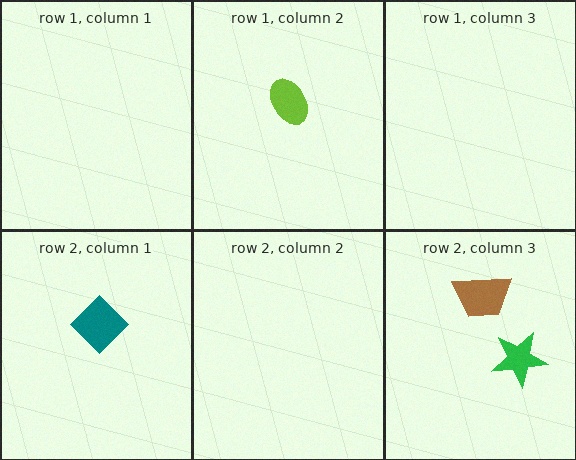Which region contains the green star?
The row 2, column 3 region.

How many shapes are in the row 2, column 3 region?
2.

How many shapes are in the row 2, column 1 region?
1.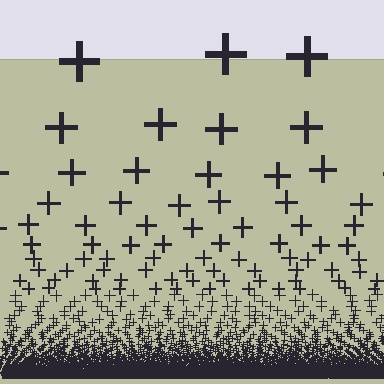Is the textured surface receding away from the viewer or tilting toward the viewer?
The surface appears to tilt toward the viewer. Texture elements get larger and sparser toward the top.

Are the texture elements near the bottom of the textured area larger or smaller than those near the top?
Smaller. The gradient is inverted — elements near the bottom are smaller and denser.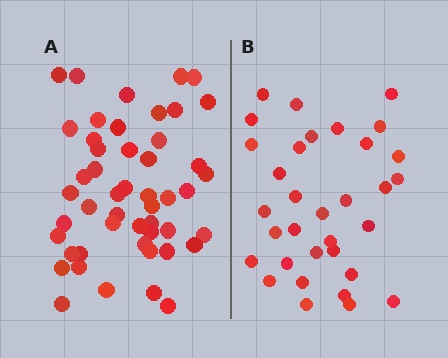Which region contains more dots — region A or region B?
Region A (the left region) has more dots.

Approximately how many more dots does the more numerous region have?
Region A has approximately 15 more dots than region B.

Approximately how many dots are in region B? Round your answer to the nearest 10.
About 30 dots. (The exact count is 33, which rounds to 30.)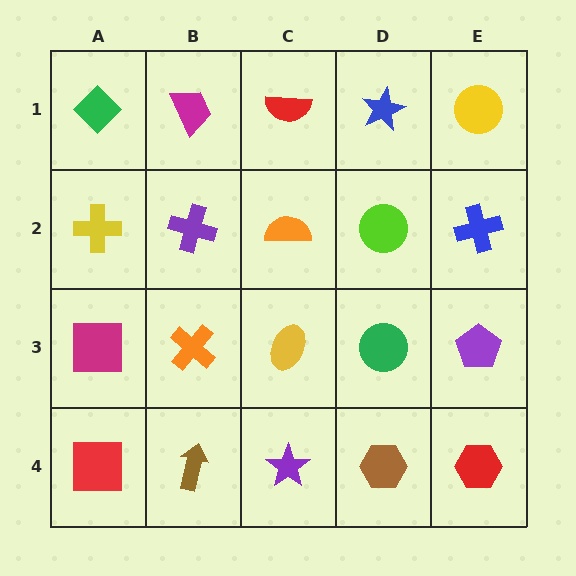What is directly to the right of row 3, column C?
A green circle.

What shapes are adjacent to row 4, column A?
A magenta square (row 3, column A), a brown arrow (row 4, column B).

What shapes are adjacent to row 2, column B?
A magenta trapezoid (row 1, column B), an orange cross (row 3, column B), a yellow cross (row 2, column A), an orange semicircle (row 2, column C).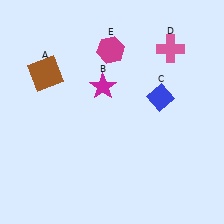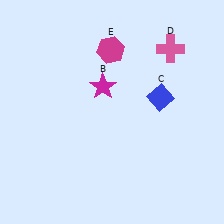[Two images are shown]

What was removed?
The brown square (A) was removed in Image 2.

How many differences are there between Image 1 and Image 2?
There is 1 difference between the two images.